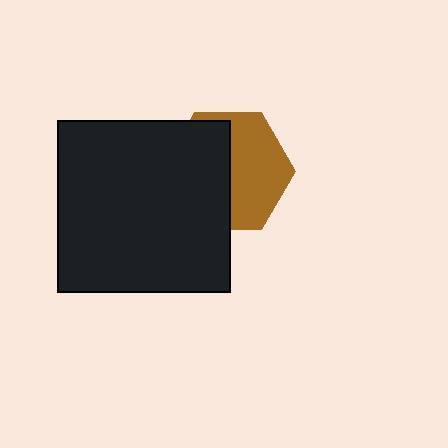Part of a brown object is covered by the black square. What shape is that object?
It is a hexagon.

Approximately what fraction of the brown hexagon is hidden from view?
Roughly 51% of the brown hexagon is hidden behind the black square.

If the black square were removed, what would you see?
You would see the complete brown hexagon.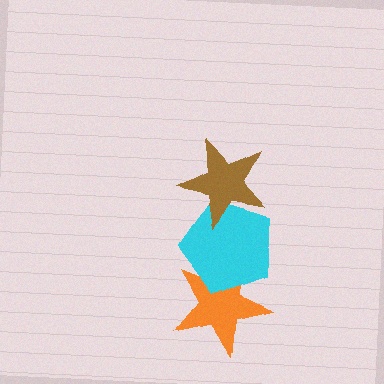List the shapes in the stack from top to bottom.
From top to bottom: the brown star, the cyan pentagon, the orange star.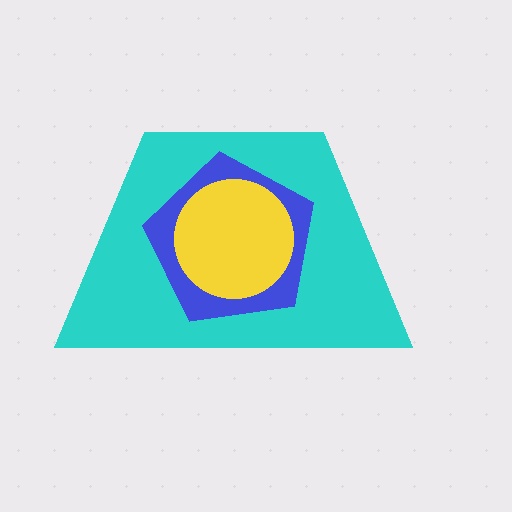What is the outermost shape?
The cyan trapezoid.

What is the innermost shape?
The yellow circle.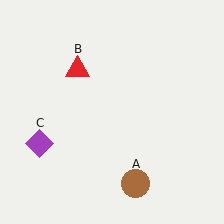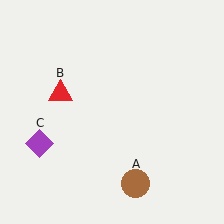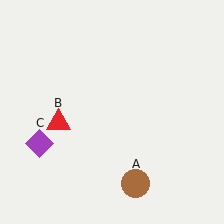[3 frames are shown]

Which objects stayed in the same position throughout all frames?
Brown circle (object A) and purple diamond (object C) remained stationary.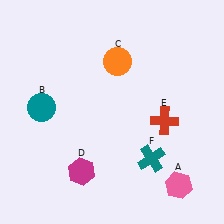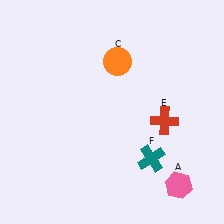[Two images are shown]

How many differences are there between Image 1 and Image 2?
There are 2 differences between the two images.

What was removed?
The magenta hexagon (D), the teal circle (B) were removed in Image 2.